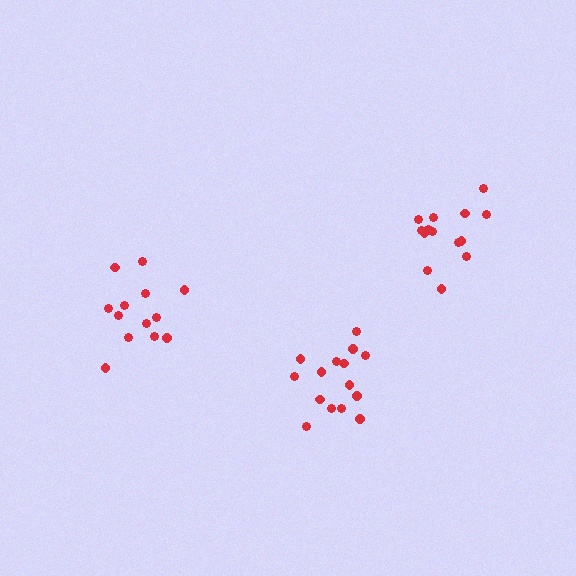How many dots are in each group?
Group 1: 14 dots, Group 2: 15 dots, Group 3: 13 dots (42 total).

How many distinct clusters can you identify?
There are 3 distinct clusters.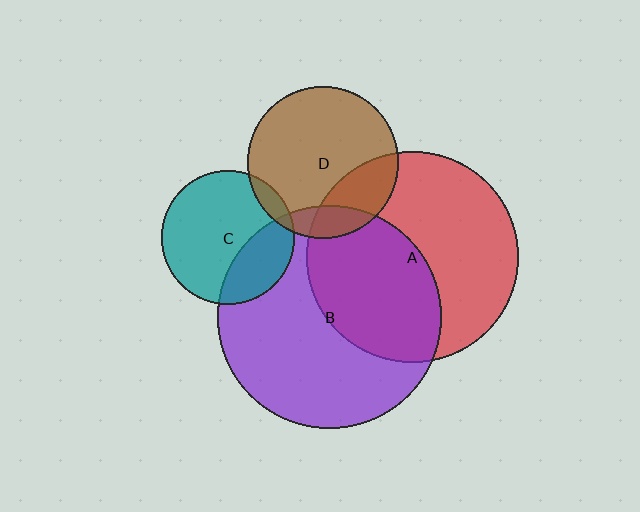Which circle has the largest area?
Circle B (purple).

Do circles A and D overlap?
Yes.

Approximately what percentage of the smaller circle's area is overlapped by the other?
Approximately 25%.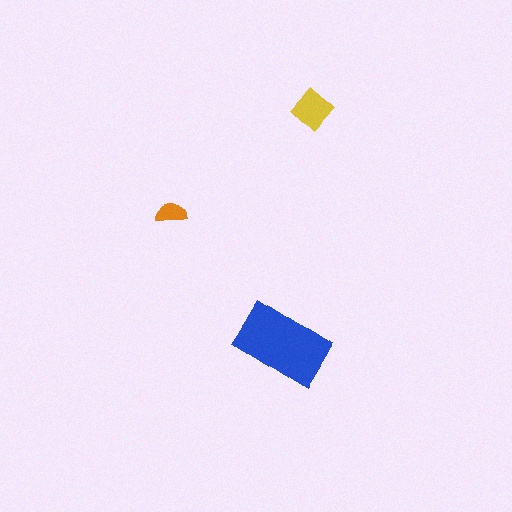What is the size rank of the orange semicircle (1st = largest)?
3rd.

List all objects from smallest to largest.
The orange semicircle, the yellow diamond, the blue rectangle.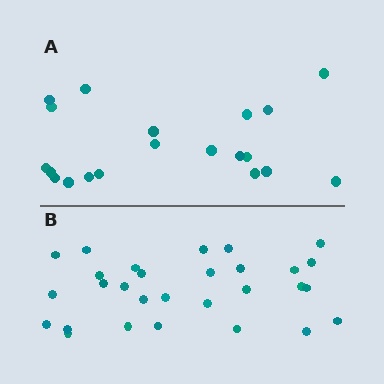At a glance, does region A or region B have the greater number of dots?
Region B (the bottom region) has more dots.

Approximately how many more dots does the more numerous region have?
Region B has roughly 8 or so more dots than region A.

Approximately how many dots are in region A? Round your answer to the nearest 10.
About 20 dots.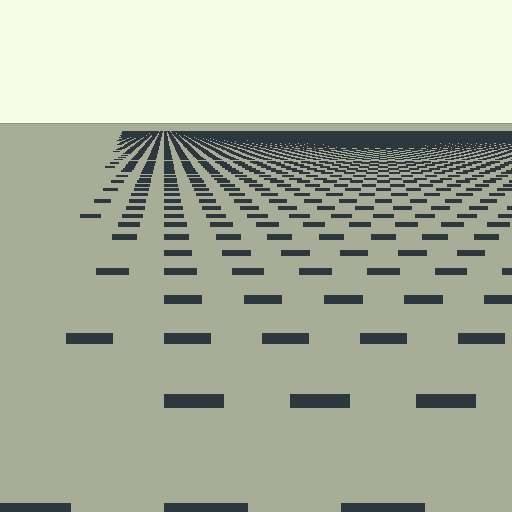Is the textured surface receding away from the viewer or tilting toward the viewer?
The surface is receding away from the viewer. Texture elements get smaller and denser toward the top.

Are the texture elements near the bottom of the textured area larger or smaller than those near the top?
Larger. Near the bottom, elements are closer to the viewer and appear at a bigger on-screen size.